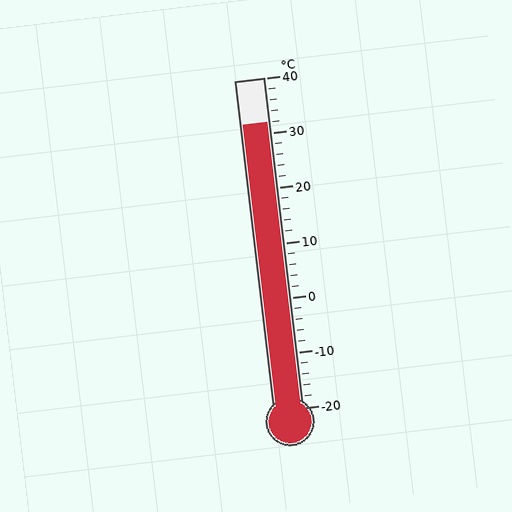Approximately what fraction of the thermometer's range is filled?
The thermometer is filled to approximately 85% of its range.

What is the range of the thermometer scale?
The thermometer scale ranges from -20°C to 40°C.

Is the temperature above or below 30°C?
The temperature is above 30°C.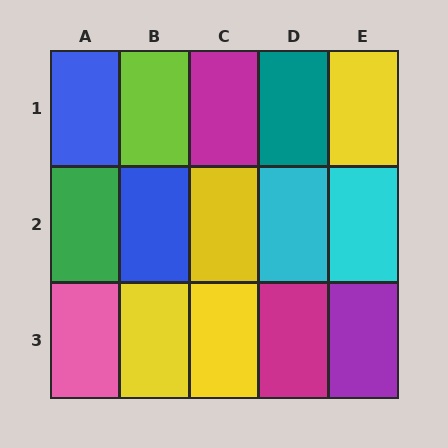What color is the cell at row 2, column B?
Blue.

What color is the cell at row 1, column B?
Lime.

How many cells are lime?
1 cell is lime.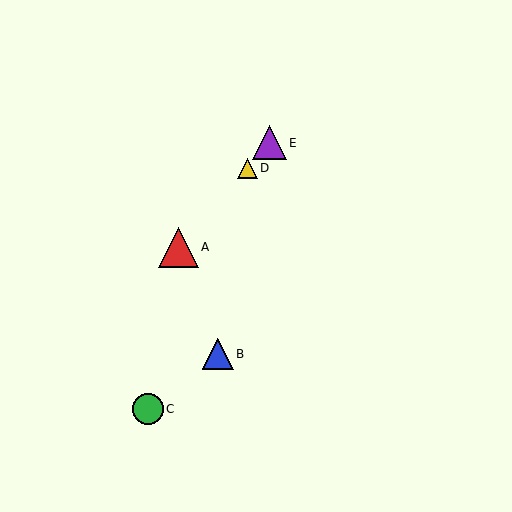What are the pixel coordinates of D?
Object D is at (247, 168).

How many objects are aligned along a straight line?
3 objects (A, D, E) are aligned along a straight line.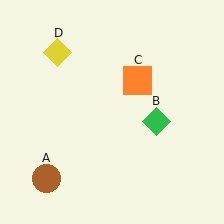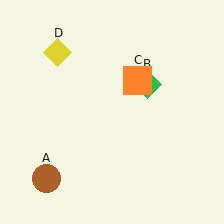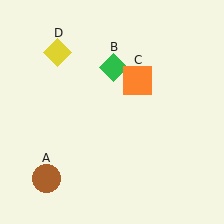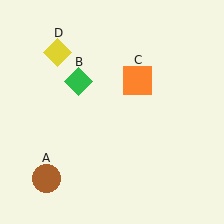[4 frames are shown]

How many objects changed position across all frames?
1 object changed position: green diamond (object B).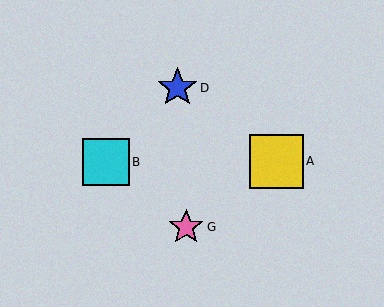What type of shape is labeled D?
Shape D is a blue star.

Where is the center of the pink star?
The center of the pink star is at (186, 227).